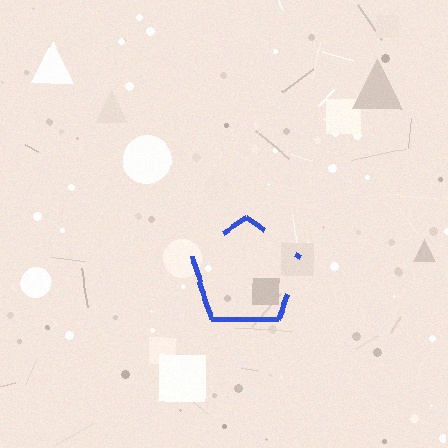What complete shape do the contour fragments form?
The contour fragments form a pentagon.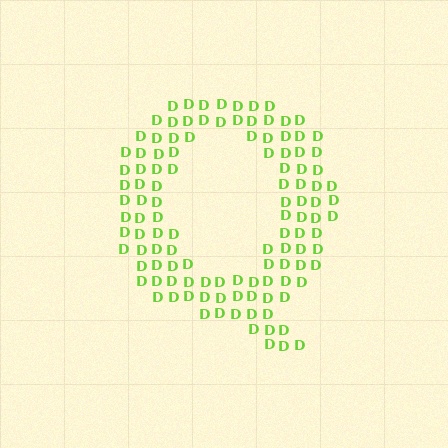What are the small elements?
The small elements are letter D's.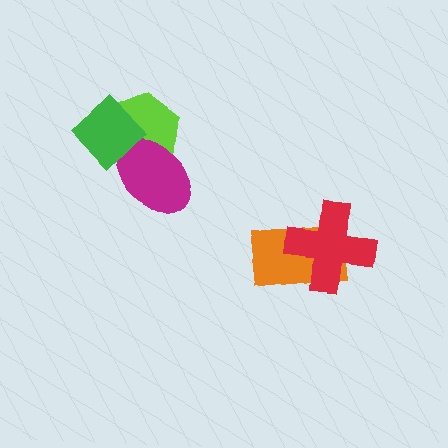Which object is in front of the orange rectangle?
The red cross is in front of the orange rectangle.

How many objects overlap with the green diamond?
2 objects overlap with the green diamond.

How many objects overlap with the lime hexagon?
2 objects overlap with the lime hexagon.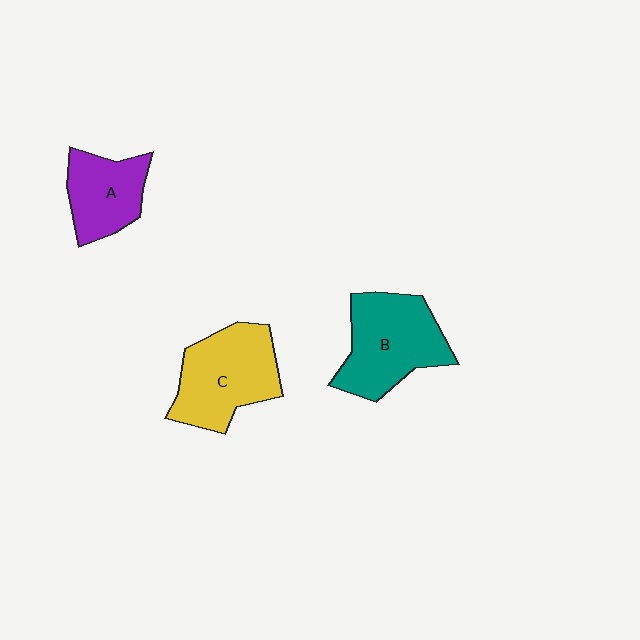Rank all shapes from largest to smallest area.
From largest to smallest: B (teal), C (yellow), A (purple).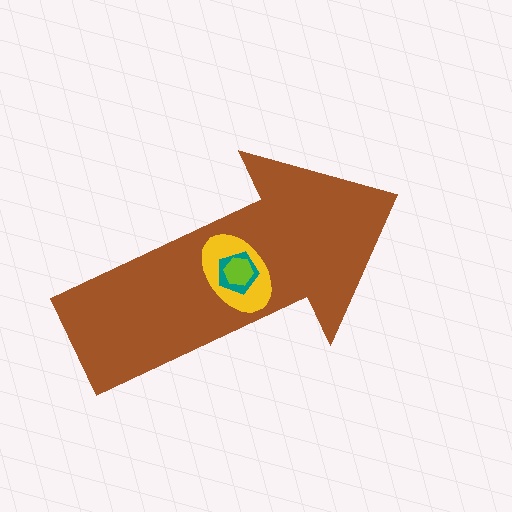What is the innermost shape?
The lime hexagon.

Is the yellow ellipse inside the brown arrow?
Yes.